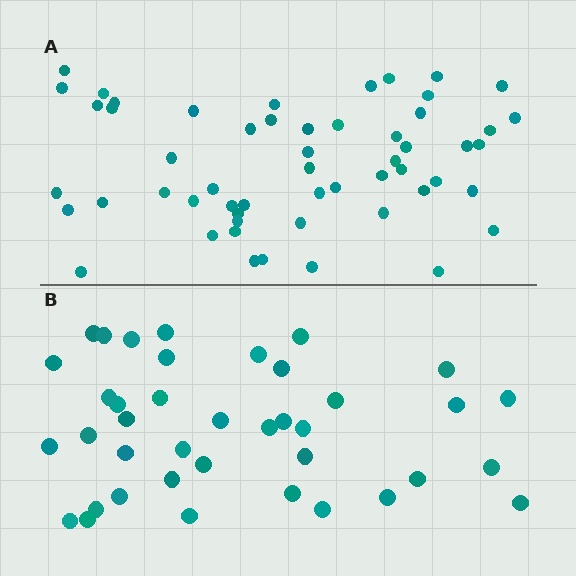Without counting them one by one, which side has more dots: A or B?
Region A (the top region) has more dots.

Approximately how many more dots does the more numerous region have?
Region A has approximately 15 more dots than region B.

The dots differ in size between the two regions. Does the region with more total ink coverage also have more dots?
No. Region B has more total ink coverage because its dots are larger, but region A actually contains more individual dots. Total area can be misleading — the number of items is what matters here.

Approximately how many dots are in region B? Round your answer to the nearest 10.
About 40 dots. (The exact count is 39, which rounds to 40.)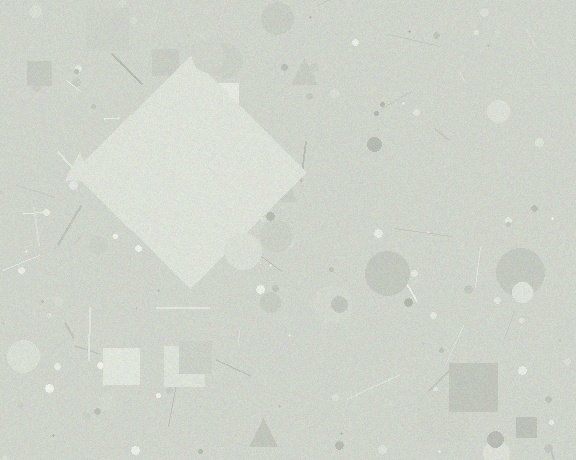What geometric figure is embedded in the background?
A diamond is embedded in the background.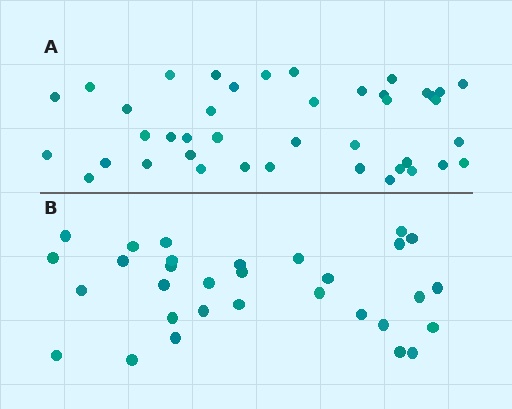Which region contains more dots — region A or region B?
Region A (the top region) has more dots.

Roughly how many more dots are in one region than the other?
Region A has roughly 10 or so more dots than region B.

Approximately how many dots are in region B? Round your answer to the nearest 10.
About 30 dots. (The exact count is 31, which rounds to 30.)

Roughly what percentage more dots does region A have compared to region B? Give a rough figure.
About 30% more.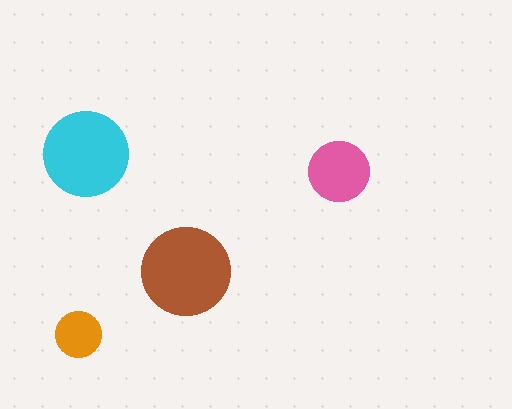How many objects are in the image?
There are 4 objects in the image.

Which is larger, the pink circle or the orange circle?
The pink one.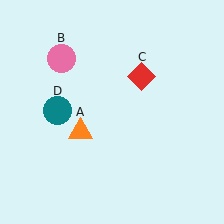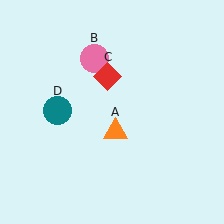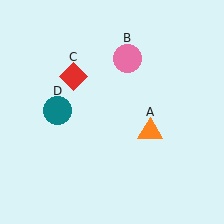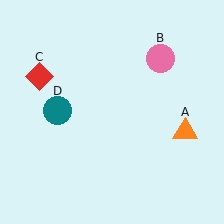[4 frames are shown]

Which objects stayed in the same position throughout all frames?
Teal circle (object D) remained stationary.